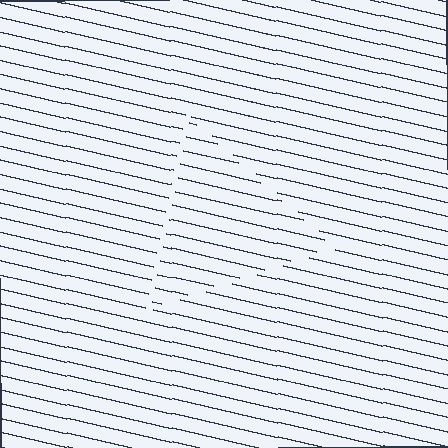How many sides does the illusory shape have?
3 sides — the line-ends trace a triangle.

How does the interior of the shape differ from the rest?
The interior of the shape contains the same grating, shifted by half a period — the contour is defined by the phase discontinuity where line-ends from the inner and outer gratings abut.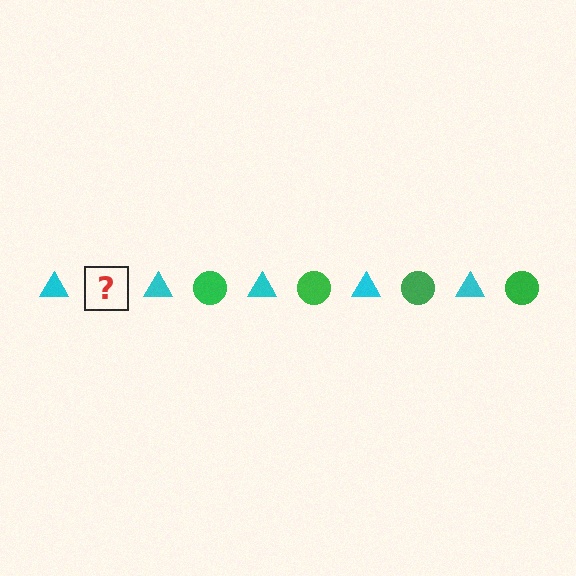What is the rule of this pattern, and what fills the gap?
The rule is that the pattern alternates between cyan triangle and green circle. The gap should be filled with a green circle.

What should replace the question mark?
The question mark should be replaced with a green circle.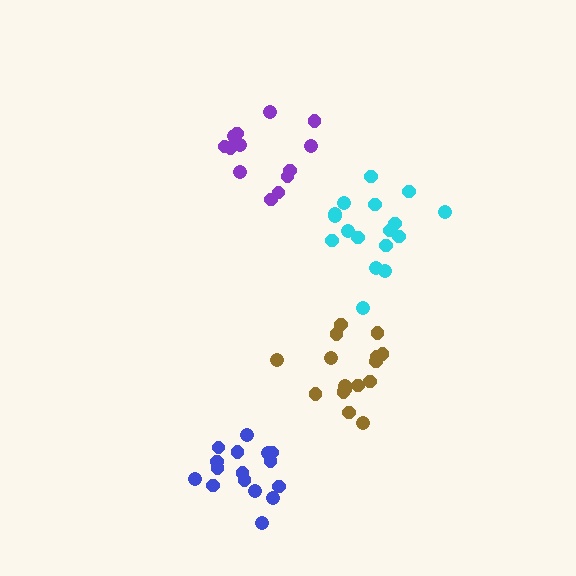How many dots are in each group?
Group 1: 13 dots, Group 2: 16 dots, Group 3: 17 dots, Group 4: 16 dots (62 total).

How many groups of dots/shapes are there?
There are 4 groups.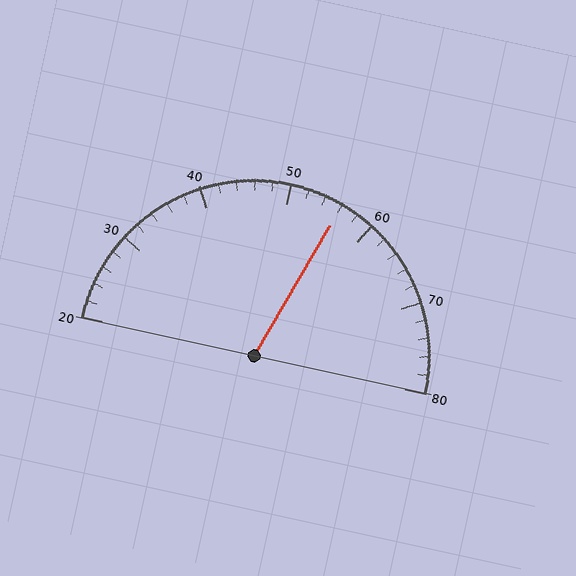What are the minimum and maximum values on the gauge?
The gauge ranges from 20 to 80.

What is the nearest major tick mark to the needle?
The nearest major tick mark is 60.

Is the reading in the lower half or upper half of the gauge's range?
The reading is in the upper half of the range (20 to 80).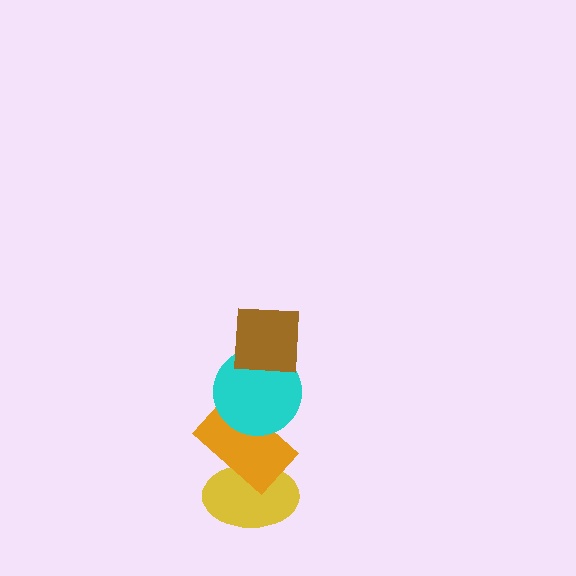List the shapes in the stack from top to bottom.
From top to bottom: the brown square, the cyan circle, the orange rectangle, the yellow ellipse.